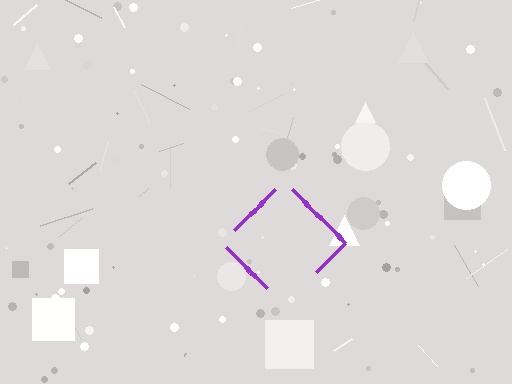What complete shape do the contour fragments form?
The contour fragments form a diamond.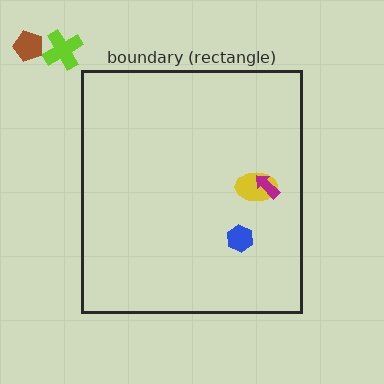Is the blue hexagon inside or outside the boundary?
Inside.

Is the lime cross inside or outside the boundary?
Outside.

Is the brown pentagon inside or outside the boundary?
Outside.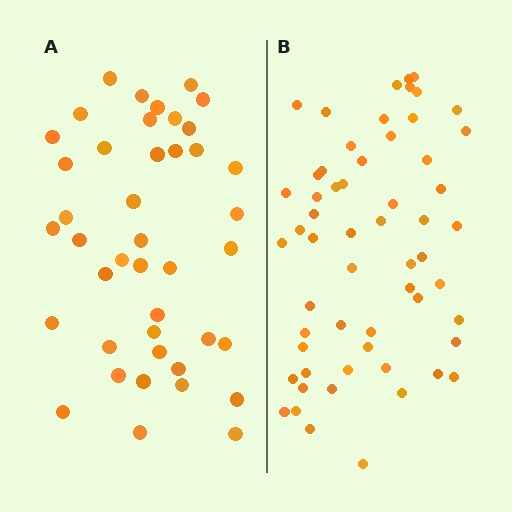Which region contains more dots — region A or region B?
Region B (the right region) has more dots.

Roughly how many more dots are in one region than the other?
Region B has approximately 15 more dots than region A.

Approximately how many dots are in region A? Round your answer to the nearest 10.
About 40 dots. (The exact count is 42, which rounds to 40.)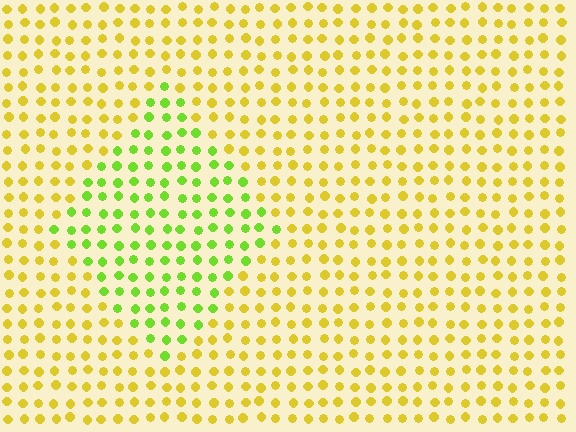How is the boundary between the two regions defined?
The boundary is defined purely by a slight shift in hue (about 43 degrees). Spacing, size, and orientation are identical on both sides.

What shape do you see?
I see a diamond.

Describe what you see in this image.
The image is filled with small yellow elements in a uniform arrangement. A diamond-shaped region is visible where the elements are tinted to a slightly different hue, forming a subtle color boundary.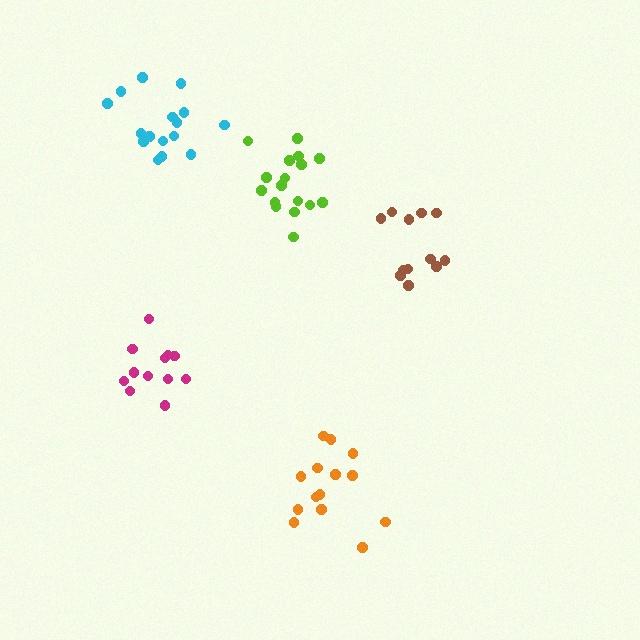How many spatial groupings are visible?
There are 5 spatial groupings.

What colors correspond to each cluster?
The clusters are colored: cyan, magenta, orange, brown, lime.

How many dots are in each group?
Group 1: 17 dots, Group 2: 12 dots, Group 3: 14 dots, Group 4: 13 dots, Group 5: 17 dots (73 total).